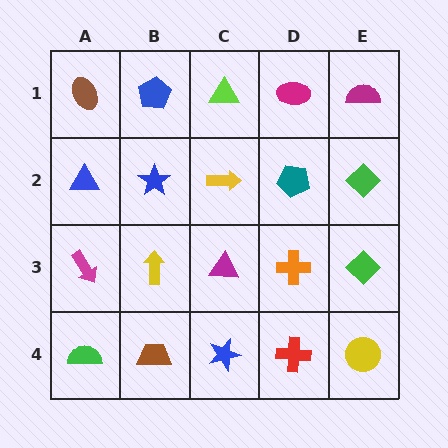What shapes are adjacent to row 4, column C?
A magenta triangle (row 3, column C), a brown trapezoid (row 4, column B), a red cross (row 4, column D).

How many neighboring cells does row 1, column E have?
2.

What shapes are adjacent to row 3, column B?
A blue star (row 2, column B), a brown trapezoid (row 4, column B), a magenta arrow (row 3, column A), a magenta triangle (row 3, column C).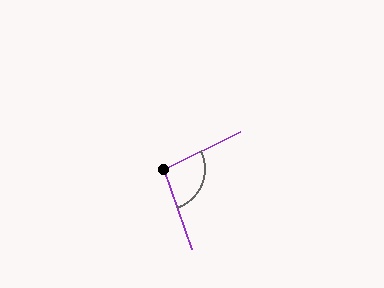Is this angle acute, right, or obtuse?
It is obtuse.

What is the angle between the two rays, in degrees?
Approximately 98 degrees.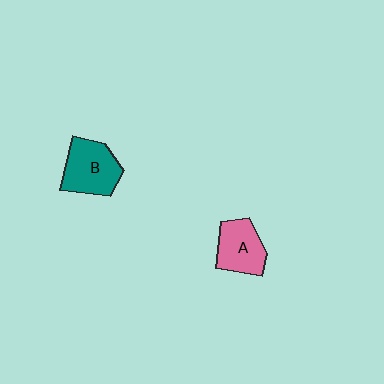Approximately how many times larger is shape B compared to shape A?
Approximately 1.2 times.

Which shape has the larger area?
Shape B (teal).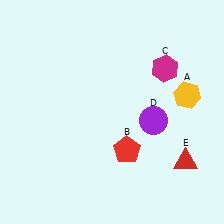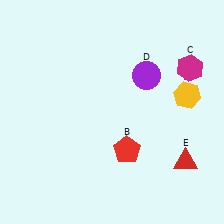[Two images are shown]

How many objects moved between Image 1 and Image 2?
2 objects moved between the two images.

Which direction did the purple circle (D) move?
The purple circle (D) moved up.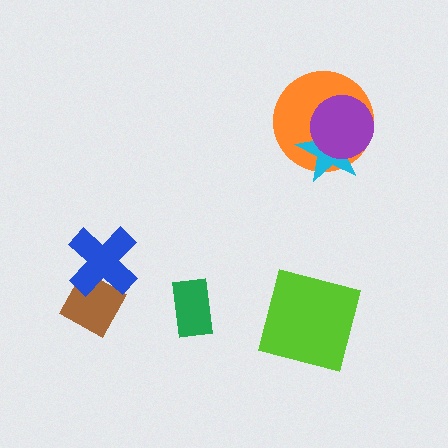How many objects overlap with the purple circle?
2 objects overlap with the purple circle.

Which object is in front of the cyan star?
The purple circle is in front of the cyan star.